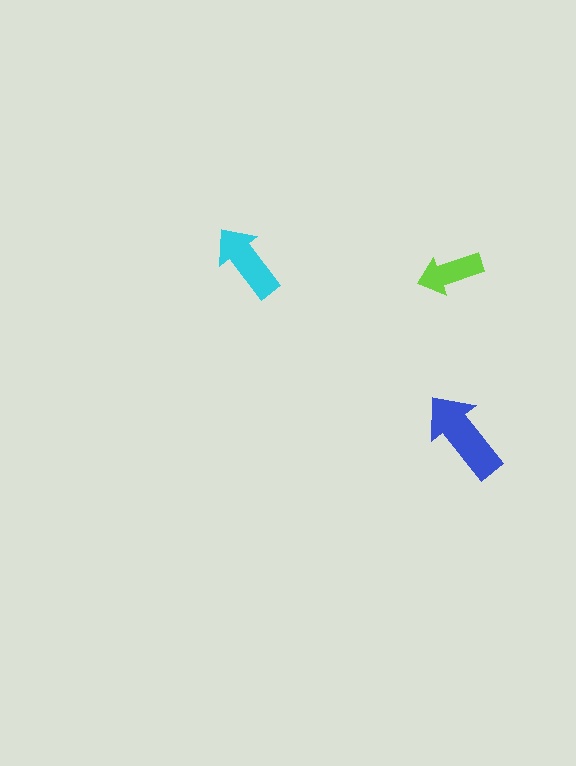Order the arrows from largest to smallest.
the blue one, the cyan one, the lime one.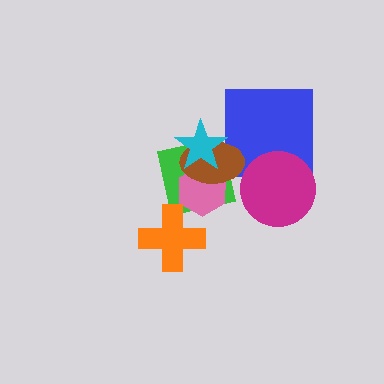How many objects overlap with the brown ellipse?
4 objects overlap with the brown ellipse.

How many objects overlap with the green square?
4 objects overlap with the green square.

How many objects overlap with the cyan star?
3 objects overlap with the cyan star.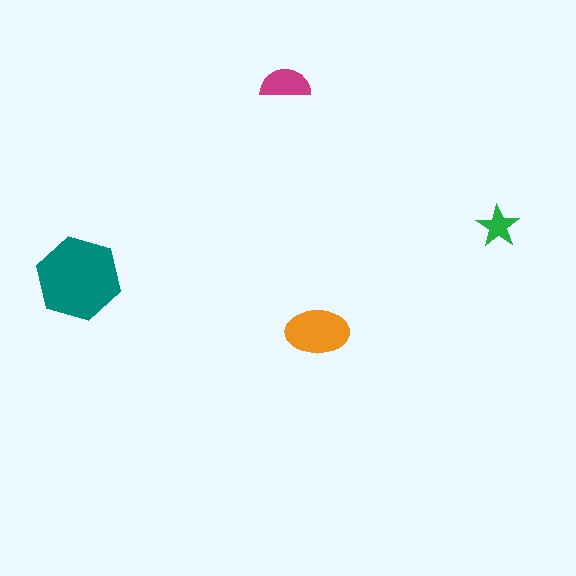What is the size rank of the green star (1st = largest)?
4th.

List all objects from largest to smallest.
The teal hexagon, the orange ellipse, the magenta semicircle, the green star.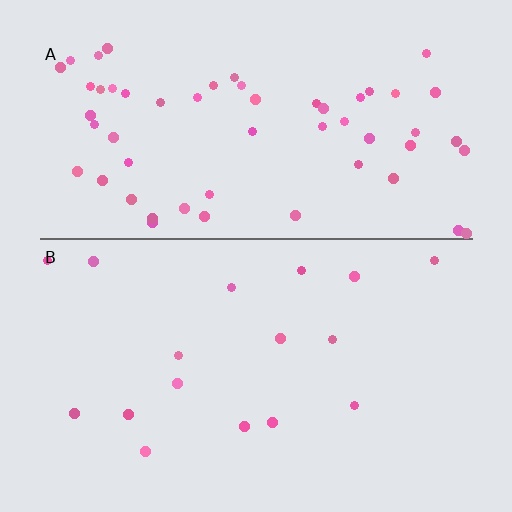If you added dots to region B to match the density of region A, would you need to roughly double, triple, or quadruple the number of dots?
Approximately triple.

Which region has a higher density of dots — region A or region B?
A (the top).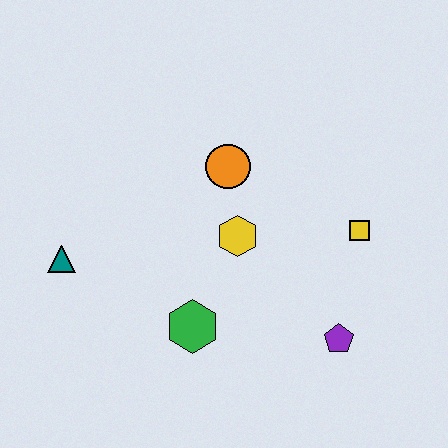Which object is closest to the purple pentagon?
The yellow square is closest to the purple pentagon.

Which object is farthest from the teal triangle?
The yellow square is farthest from the teal triangle.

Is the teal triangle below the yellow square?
Yes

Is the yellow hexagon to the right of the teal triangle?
Yes